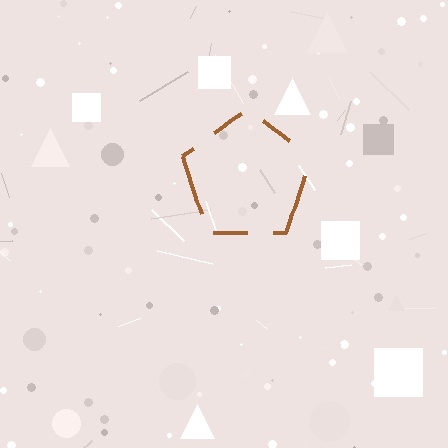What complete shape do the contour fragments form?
The contour fragments form a pentagon.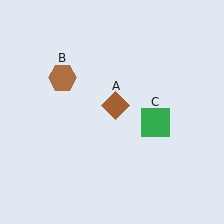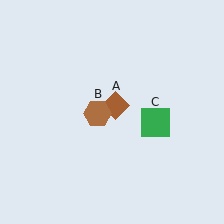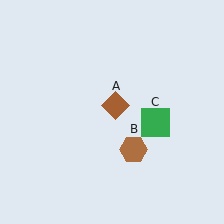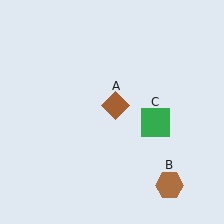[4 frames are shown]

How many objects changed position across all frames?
1 object changed position: brown hexagon (object B).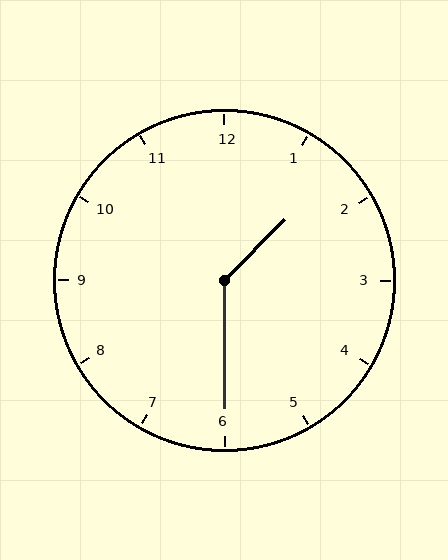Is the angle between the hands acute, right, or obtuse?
It is obtuse.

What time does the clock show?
1:30.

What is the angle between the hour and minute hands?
Approximately 135 degrees.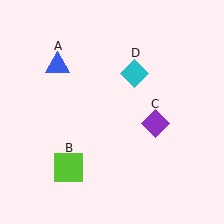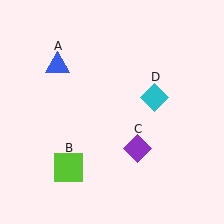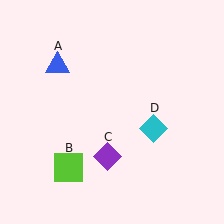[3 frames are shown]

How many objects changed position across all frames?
2 objects changed position: purple diamond (object C), cyan diamond (object D).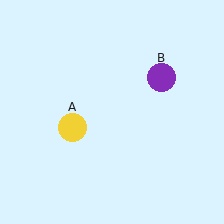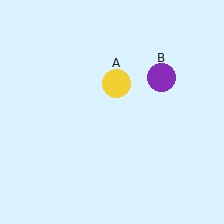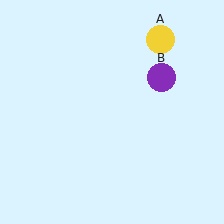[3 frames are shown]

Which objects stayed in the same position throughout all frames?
Purple circle (object B) remained stationary.